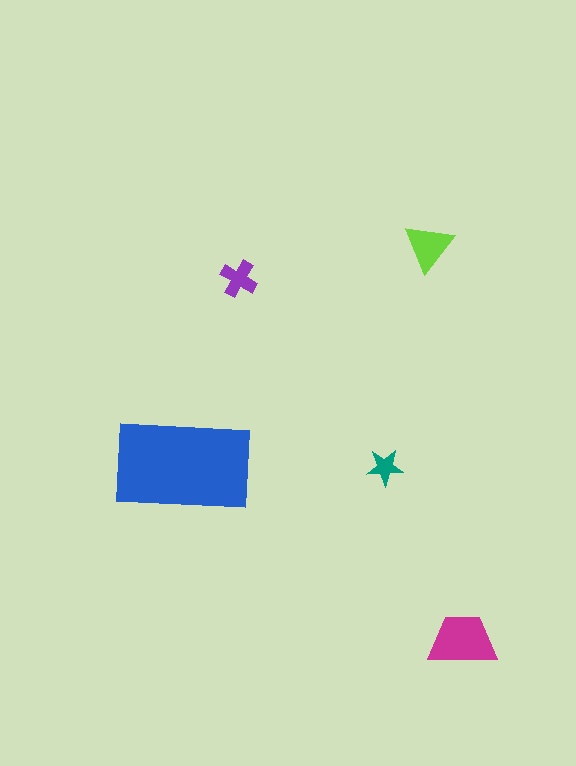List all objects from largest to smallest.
The blue rectangle, the magenta trapezoid, the lime triangle, the purple cross, the teal star.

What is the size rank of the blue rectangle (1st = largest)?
1st.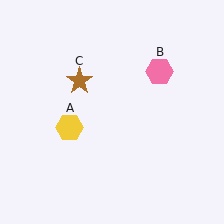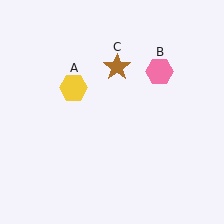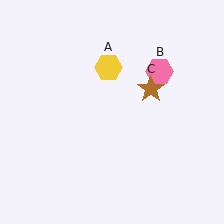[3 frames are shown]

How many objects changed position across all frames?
2 objects changed position: yellow hexagon (object A), brown star (object C).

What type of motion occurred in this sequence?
The yellow hexagon (object A), brown star (object C) rotated clockwise around the center of the scene.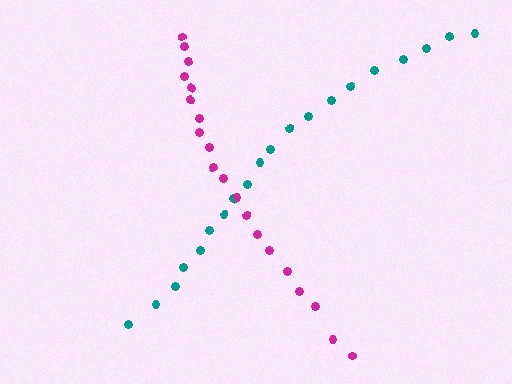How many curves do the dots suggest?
There are 2 distinct paths.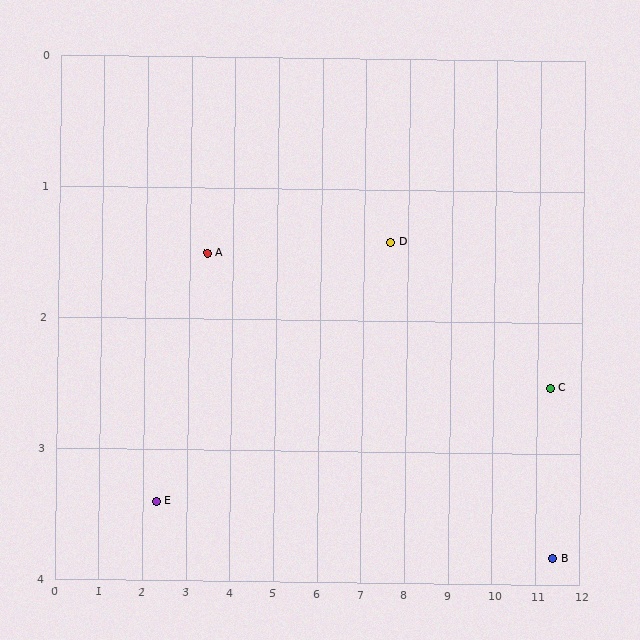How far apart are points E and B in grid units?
Points E and B are about 9.1 grid units apart.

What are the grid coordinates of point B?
Point B is at approximately (11.4, 3.8).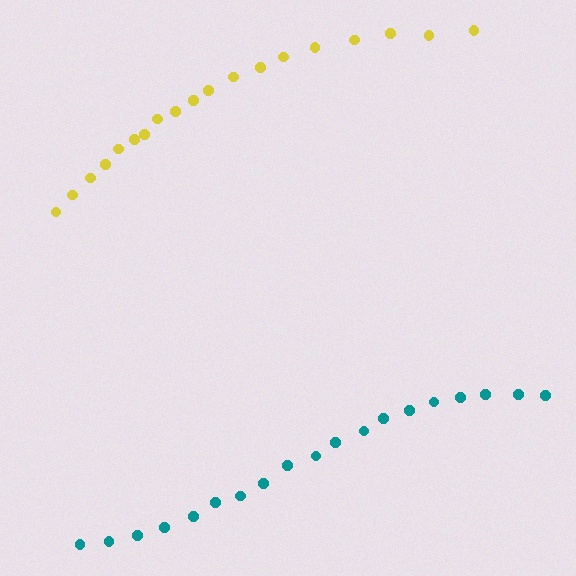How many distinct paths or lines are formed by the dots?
There are 2 distinct paths.